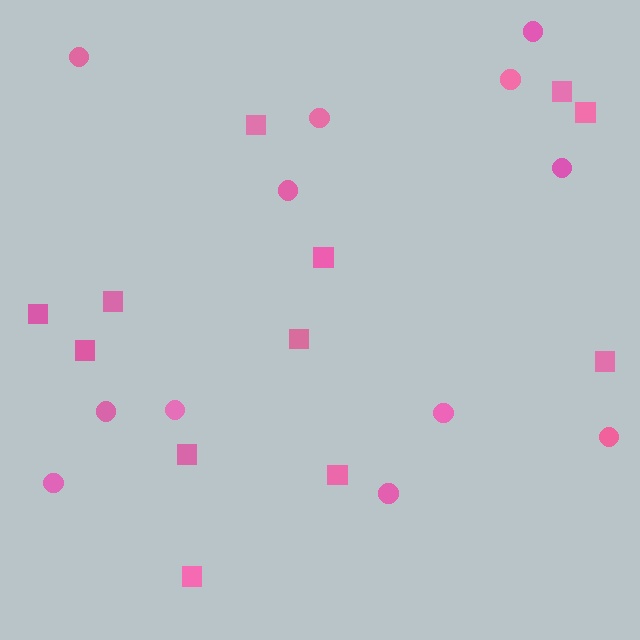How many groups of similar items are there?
There are 2 groups: one group of circles (12) and one group of squares (12).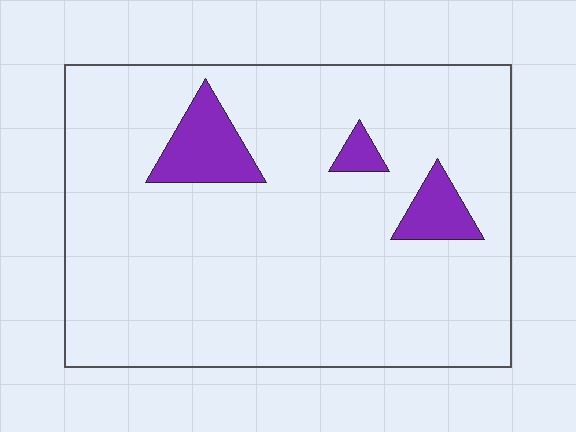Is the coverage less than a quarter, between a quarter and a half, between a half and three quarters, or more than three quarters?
Less than a quarter.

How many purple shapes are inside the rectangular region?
3.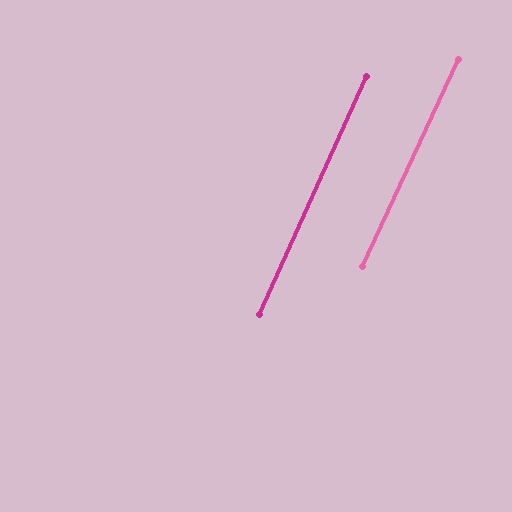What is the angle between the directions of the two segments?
Approximately 1 degree.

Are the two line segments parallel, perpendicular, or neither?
Parallel — their directions differ by only 0.8°.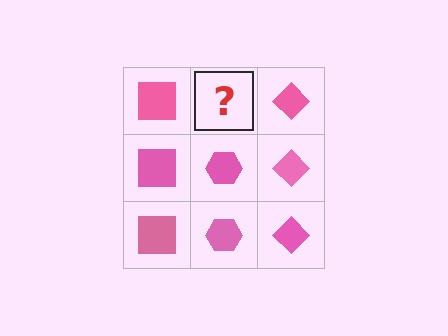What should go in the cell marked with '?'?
The missing cell should contain a pink hexagon.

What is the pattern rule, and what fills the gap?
The rule is that each column has a consistent shape. The gap should be filled with a pink hexagon.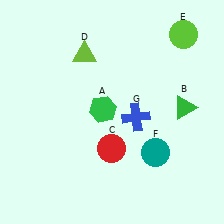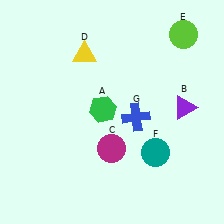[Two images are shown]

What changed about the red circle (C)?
In Image 1, C is red. In Image 2, it changed to magenta.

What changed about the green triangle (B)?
In Image 1, B is green. In Image 2, it changed to purple.